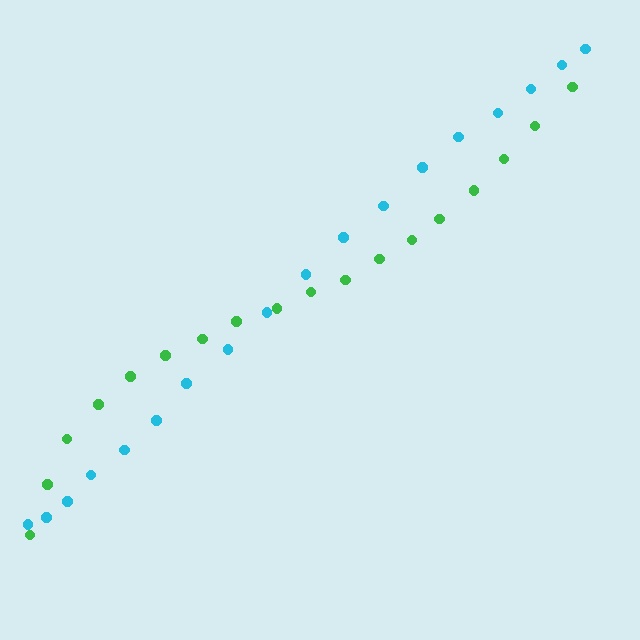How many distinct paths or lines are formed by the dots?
There are 2 distinct paths.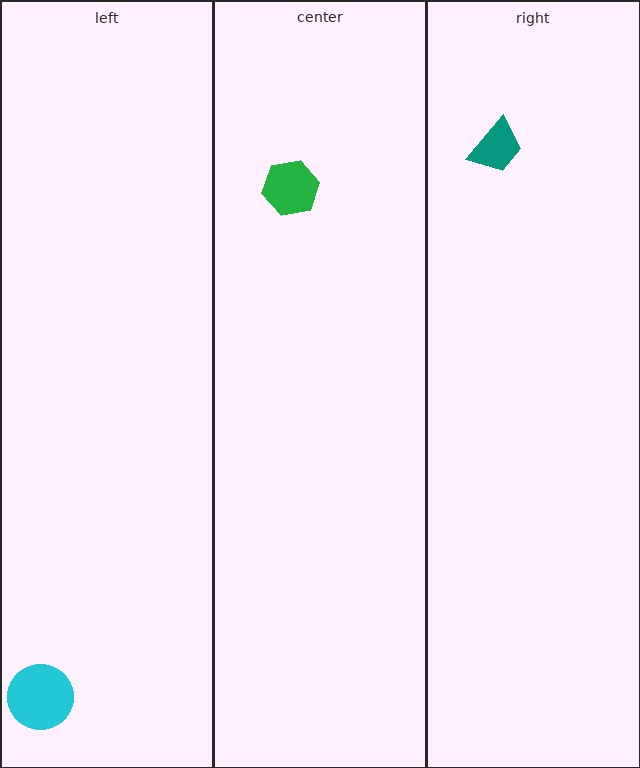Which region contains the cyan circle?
The left region.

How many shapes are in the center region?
1.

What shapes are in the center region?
The green hexagon.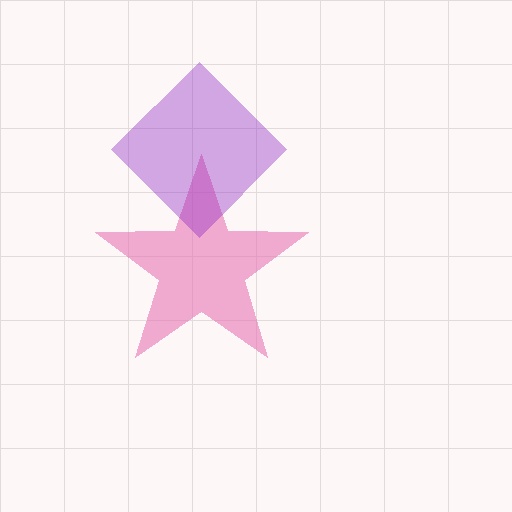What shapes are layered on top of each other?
The layered shapes are: a pink star, a purple diamond.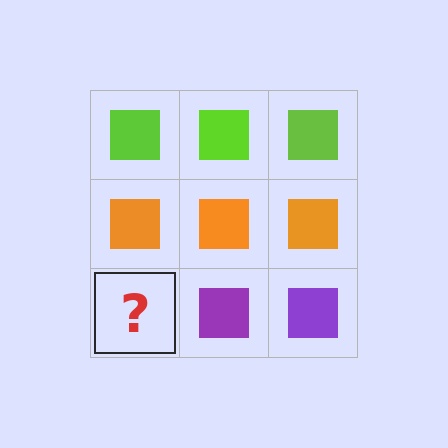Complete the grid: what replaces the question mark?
The question mark should be replaced with a purple square.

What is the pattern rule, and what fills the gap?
The rule is that each row has a consistent color. The gap should be filled with a purple square.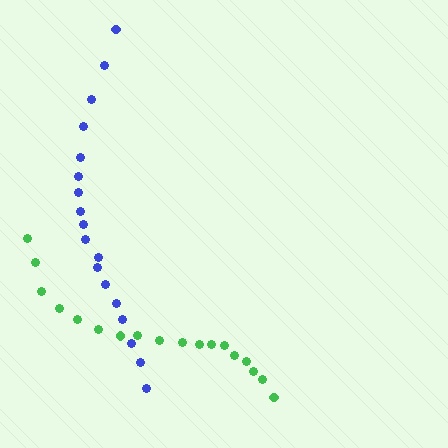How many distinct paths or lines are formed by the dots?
There are 2 distinct paths.